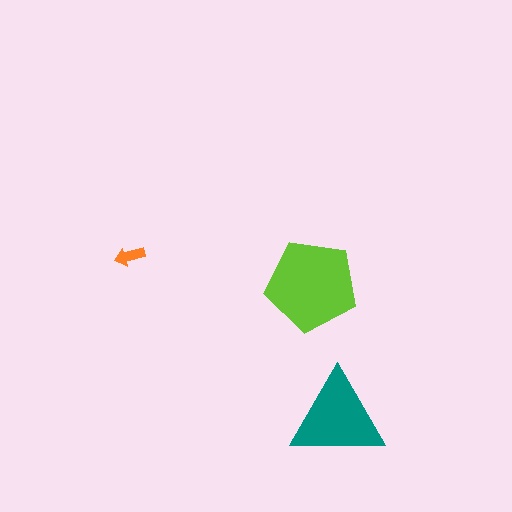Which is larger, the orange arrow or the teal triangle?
The teal triangle.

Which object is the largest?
The lime pentagon.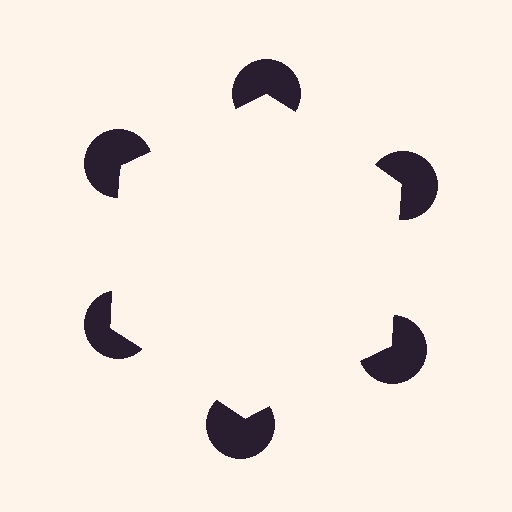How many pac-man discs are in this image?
There are 6 — one at each vertex of the illusory hexagon.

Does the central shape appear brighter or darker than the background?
It typically appears slightly brighter than the background, even though no actual brightness change is drawn.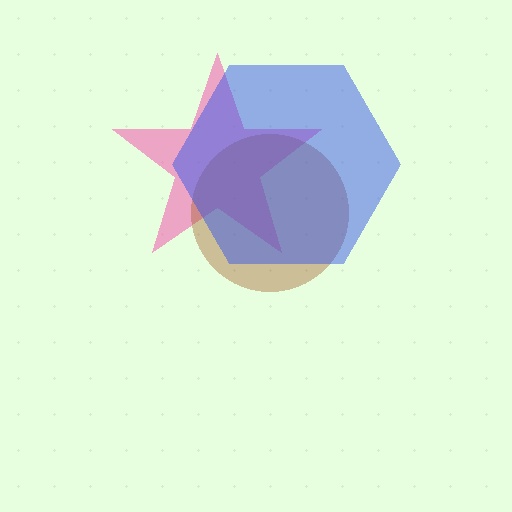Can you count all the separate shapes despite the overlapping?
Yes, there are 3 separate shapes.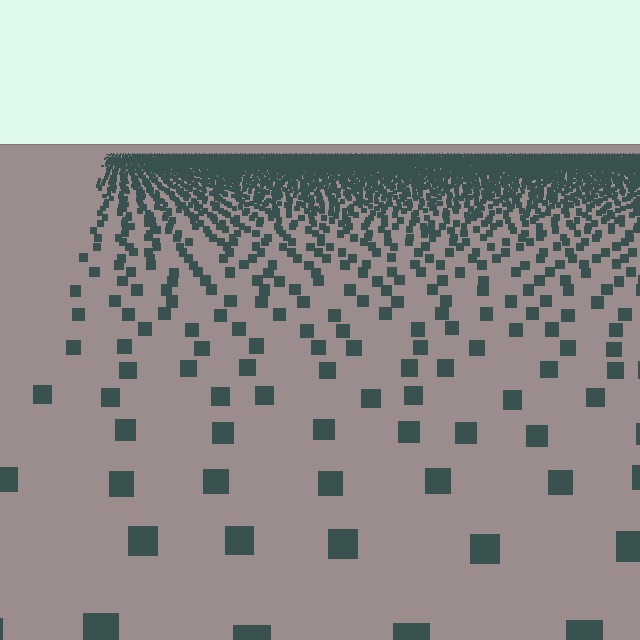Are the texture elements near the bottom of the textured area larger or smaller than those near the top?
Larger. Near the bottom, elements are closer to the viewer and appear at a bigger on-screen size.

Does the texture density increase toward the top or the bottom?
Density increases toward the top.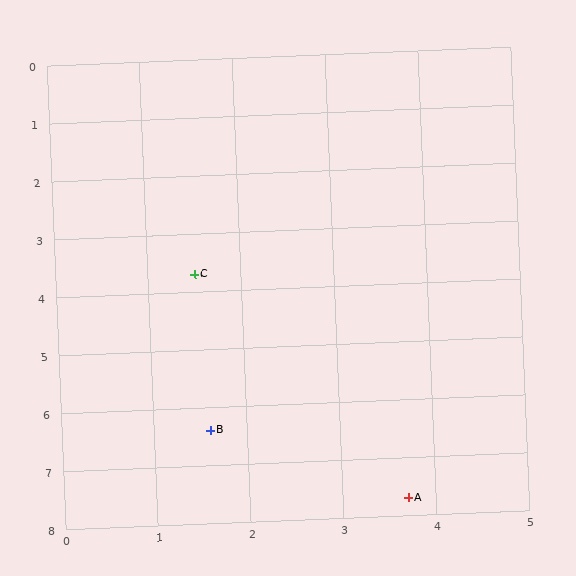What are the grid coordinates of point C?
Point C is at approximately (1.5, 3.7).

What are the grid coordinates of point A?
Point A is at approximately (3.7, 7.7).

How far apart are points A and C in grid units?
Points A and C are about 4.6 grid units apart.